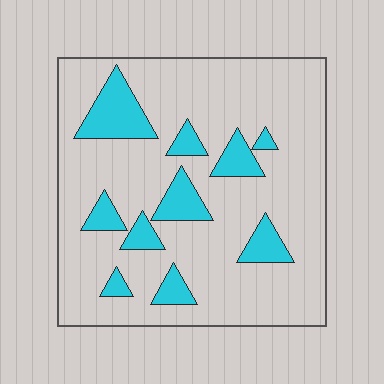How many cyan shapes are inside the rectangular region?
10.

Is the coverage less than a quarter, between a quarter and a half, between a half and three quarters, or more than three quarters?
Less than a quarter.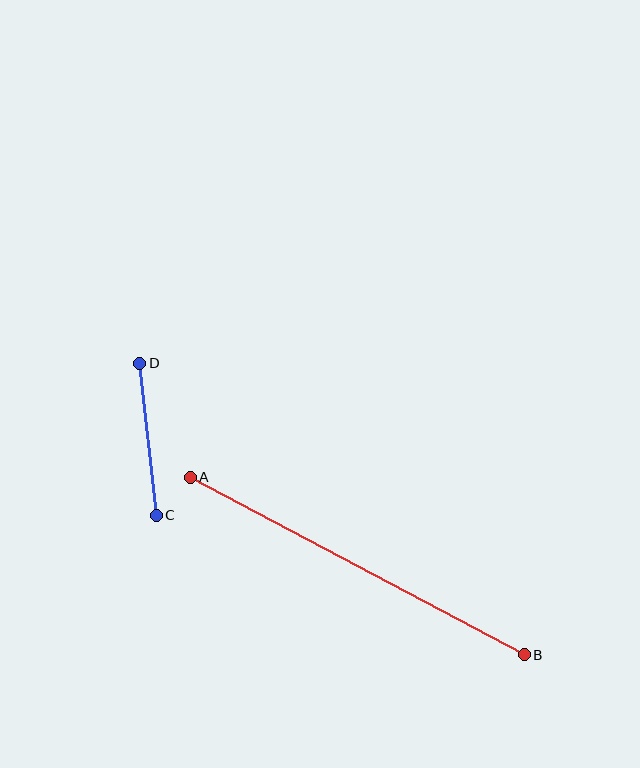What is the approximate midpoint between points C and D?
The midpoint is at approximately (148, 439) pixels.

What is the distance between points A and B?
The distance is approximately 378 pixels.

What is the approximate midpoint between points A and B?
The midpoint is at approximately (357, 566) pixels.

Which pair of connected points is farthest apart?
Points A and B are farthest apart.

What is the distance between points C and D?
The distance is approximately 153 pixels.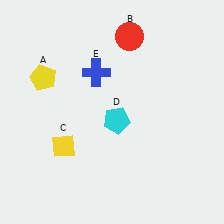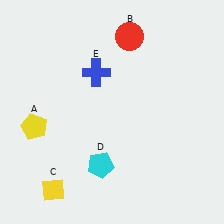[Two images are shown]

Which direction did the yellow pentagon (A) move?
The yellow pentagon (A) moved down.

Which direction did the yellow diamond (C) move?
The yellow diamond (C) moved down.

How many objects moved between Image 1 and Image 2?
3 objects moved between the two images.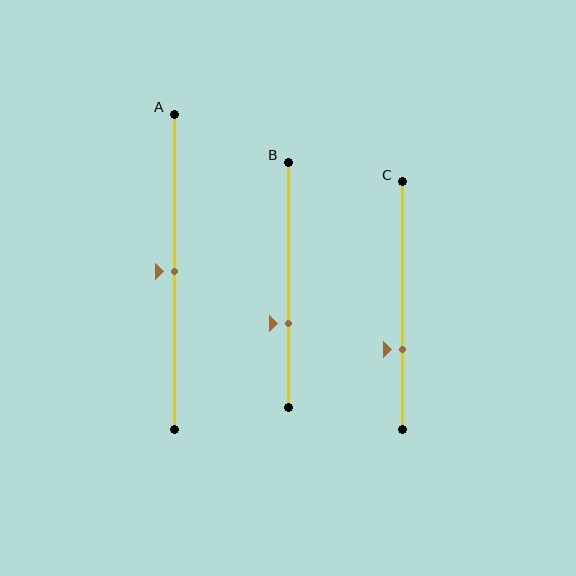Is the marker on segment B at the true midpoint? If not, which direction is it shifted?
No, the marker on segment B is shifted downward by about 16% of the segment length.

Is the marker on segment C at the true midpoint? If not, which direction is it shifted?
No, the marker on segment C is shifted downward by about 18% of the segment length.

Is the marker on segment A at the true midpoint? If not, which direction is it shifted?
Yes, the marker on segment A is at the true midpoint.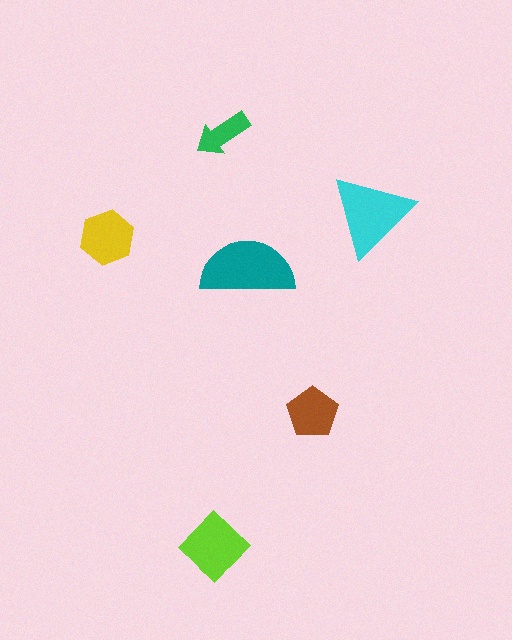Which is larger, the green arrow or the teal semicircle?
The teal semicircle.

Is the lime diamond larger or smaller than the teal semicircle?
Smaller.